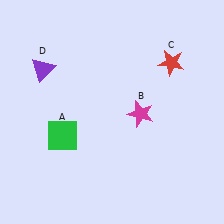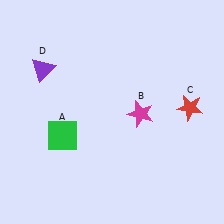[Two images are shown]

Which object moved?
The red star (C) moved down.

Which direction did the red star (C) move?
The red star (C) moved down.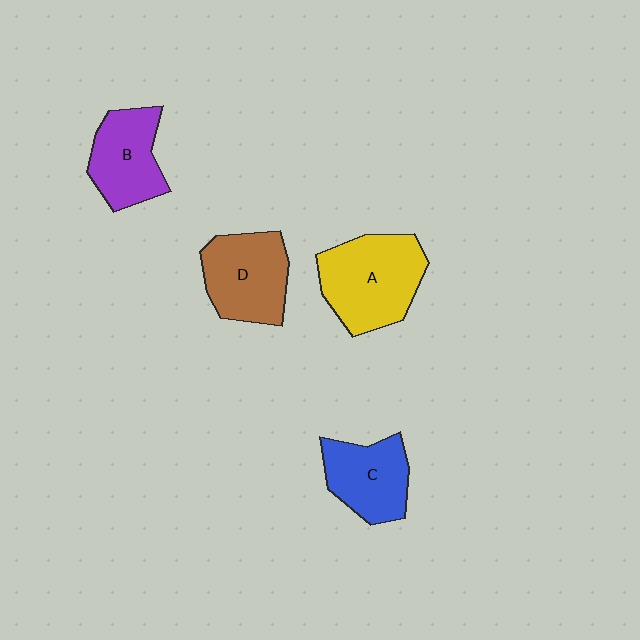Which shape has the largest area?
Shape A (yellow).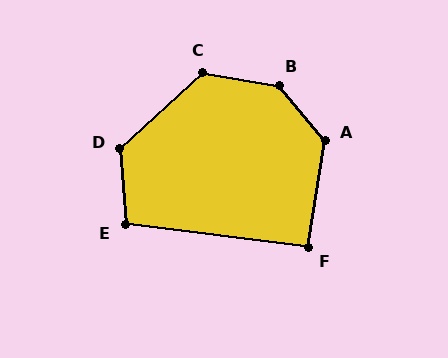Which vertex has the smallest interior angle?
F, at approximately 92 degrees.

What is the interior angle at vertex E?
Approximately 101 degrees (obtuse).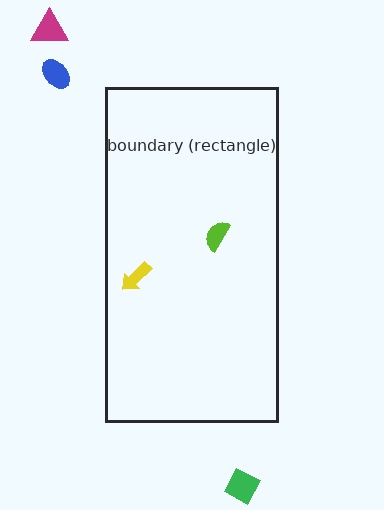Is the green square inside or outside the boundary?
Outside.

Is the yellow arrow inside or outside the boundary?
Inside.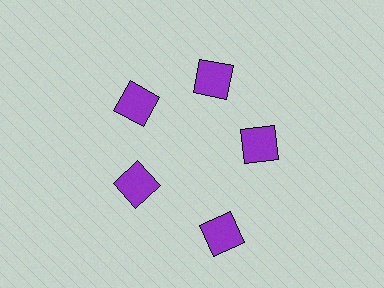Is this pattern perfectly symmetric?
No. The 5 purple diamonds are arranged in a ring, but one element near the 5 o'clock position is pushed outward from the center, breaking the 5-fold rotational symmetry.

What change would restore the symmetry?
The symmetry would be restored by moving it inward, back onto the ring so that all 5 diamonds sit at equal angles and equal distance from the center.